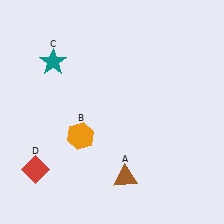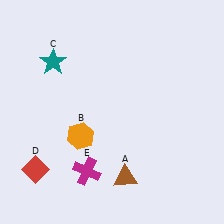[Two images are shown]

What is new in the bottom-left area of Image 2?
A magenta cross (E) was added in the bottom-left area of Image 2.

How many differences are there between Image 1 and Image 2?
There is 1 difference between the two images.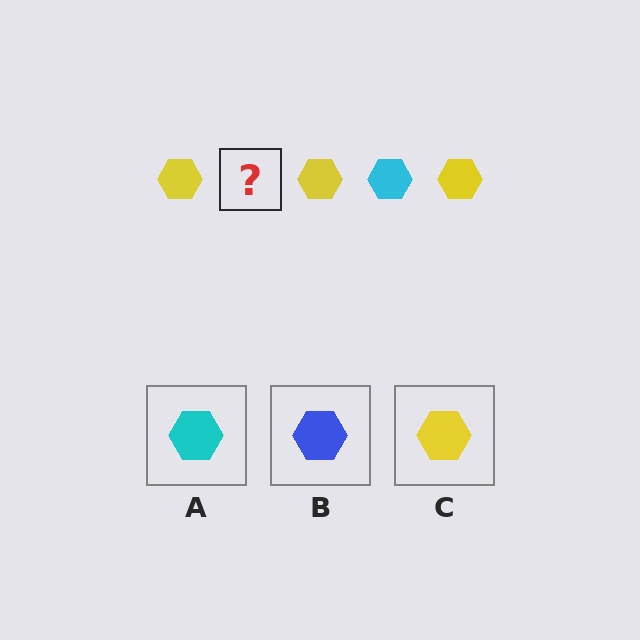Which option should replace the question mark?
Option A.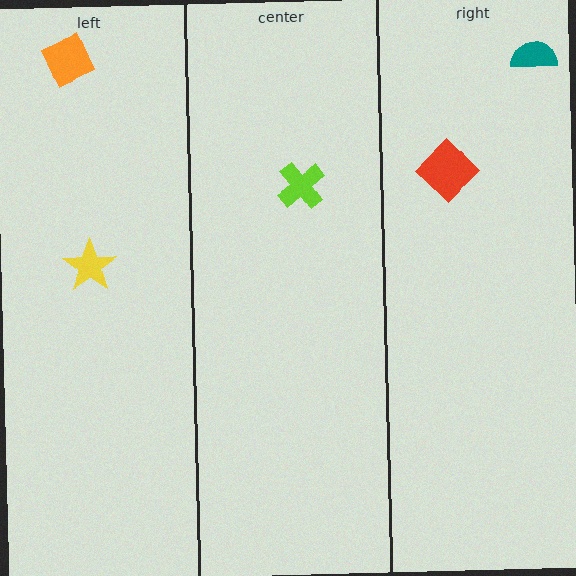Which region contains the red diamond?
The right region.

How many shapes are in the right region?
2.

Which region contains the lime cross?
The center region.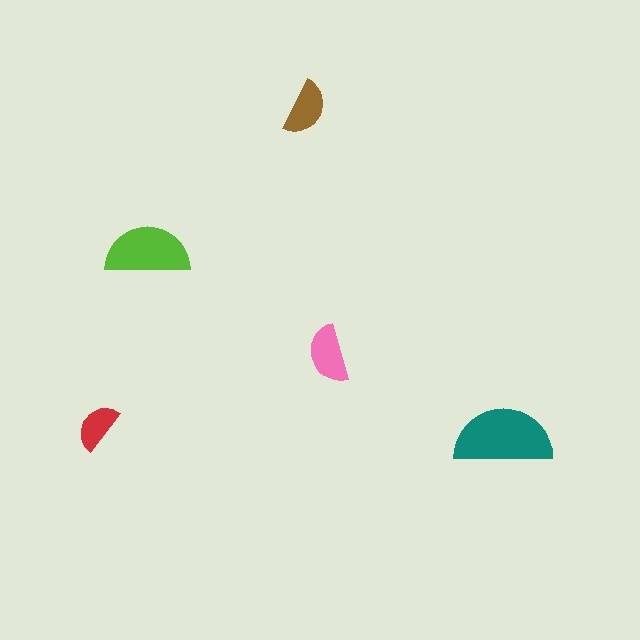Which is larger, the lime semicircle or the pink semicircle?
The lime one.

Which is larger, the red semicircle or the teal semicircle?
The teal one.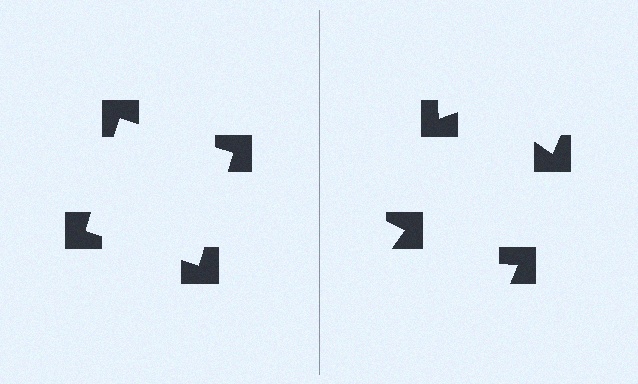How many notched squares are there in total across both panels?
8 — 4 on each side.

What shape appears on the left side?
An illusory square.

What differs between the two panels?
The notched squares are positioned identically on both sides; only the wedge orientations differ. On the left they align to a square; on the right they are misaligned.